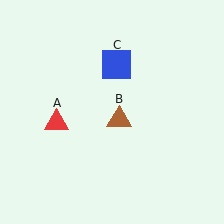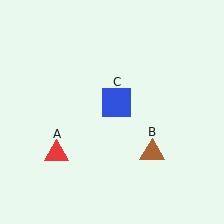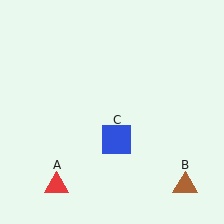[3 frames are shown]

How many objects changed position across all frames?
3 objects changed position: red triangle (object A), brown triangle (object B), blue square (object C).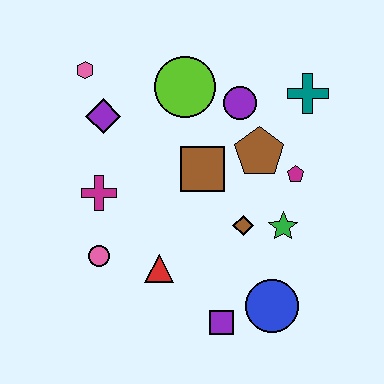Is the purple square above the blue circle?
No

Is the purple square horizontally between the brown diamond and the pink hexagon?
Yes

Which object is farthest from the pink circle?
The teal cross is farthest from the pink circle.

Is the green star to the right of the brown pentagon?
Yes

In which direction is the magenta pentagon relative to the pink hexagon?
The magenta pentagon is to the right of the pink hexagon.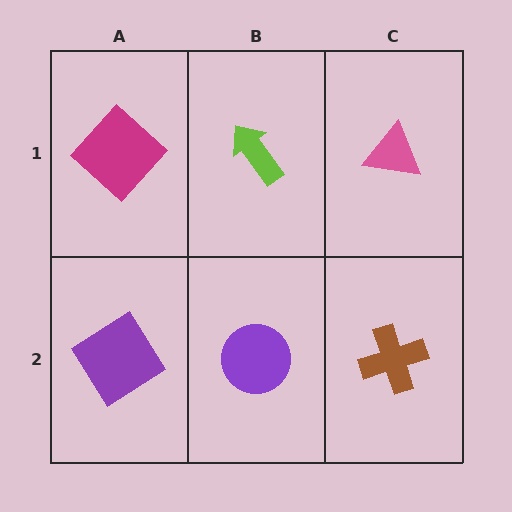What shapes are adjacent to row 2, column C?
A pink triangle (row 1, column C), a purple circle (row 2, column B).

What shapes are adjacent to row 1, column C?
A brown cross (row 2, column C), a lime arrow (row 1, column B).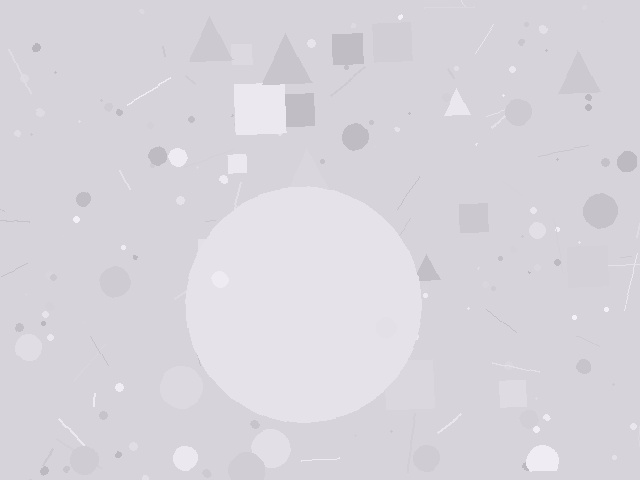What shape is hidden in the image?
A circle is hidden in the image.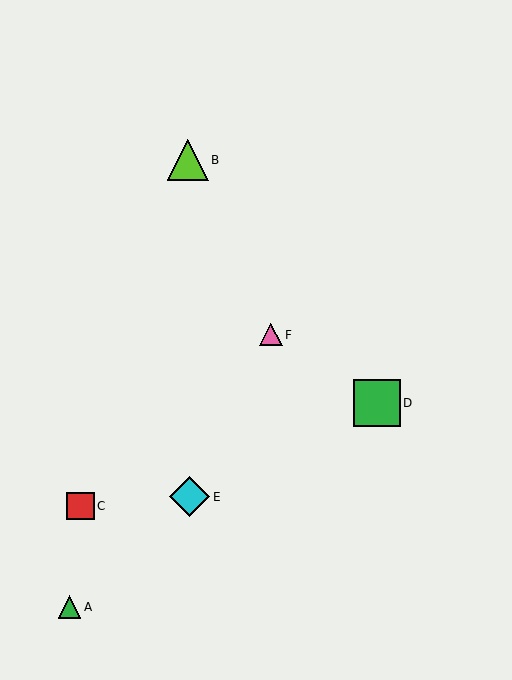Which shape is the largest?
The green square (labeled D) is the largest.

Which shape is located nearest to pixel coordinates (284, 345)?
The pink triangle (labeled F) at (271, 335) is nearest to that location.